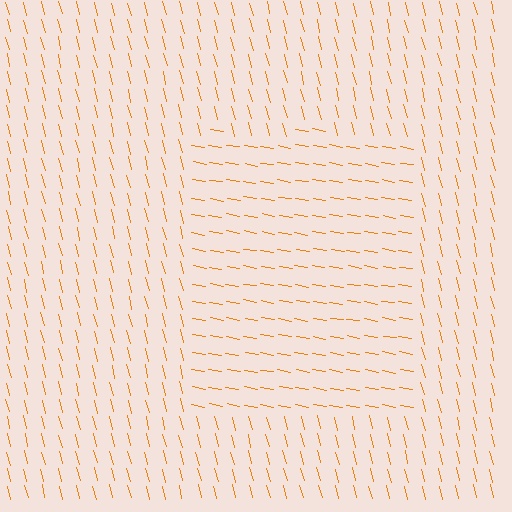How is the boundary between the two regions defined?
The boundary is defined purely by a change in line orientation (approximately 66 degrees difference). All lines are the same color and thickness.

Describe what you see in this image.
The image is filled with small orange line segments. A rectangle region in the image has lines oriented differently from the surrounding lines, creating a visible texture boundary.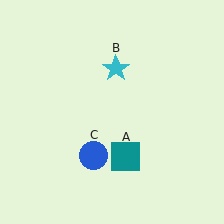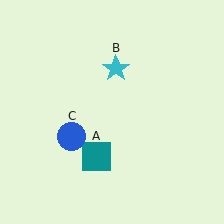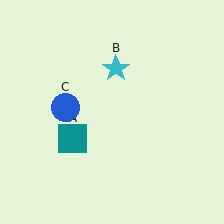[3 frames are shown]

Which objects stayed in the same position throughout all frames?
Cyan star (object B) remained stationary.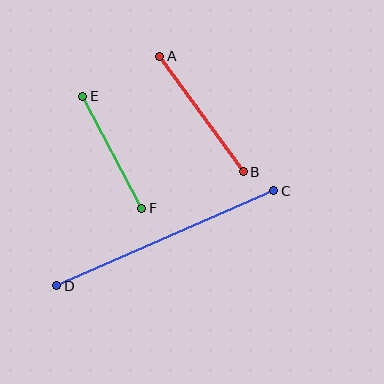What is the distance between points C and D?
The distance is approximately 237 pixels.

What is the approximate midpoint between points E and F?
The midpoint is at approximately (112, 152) pixels.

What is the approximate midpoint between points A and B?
The midpoint is at approximately (202, 114) pixels.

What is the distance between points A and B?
The distance is approximately 142 pixels.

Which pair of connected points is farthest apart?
Points C and D are farthest apart.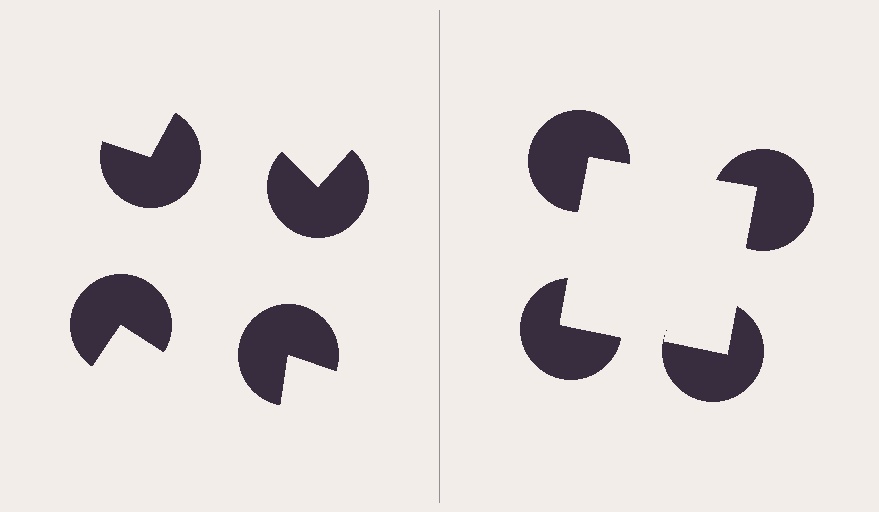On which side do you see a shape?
An illusory square appears on the right side. On the left side the wedge cuts are rotated, so no coherent shape forms.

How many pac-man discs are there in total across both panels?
8 — 4 on each side.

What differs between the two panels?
The pac-man discs are positioned identically on both sides; only the wedge orientations differ. On the right they align to a square; on the left they are misaligned.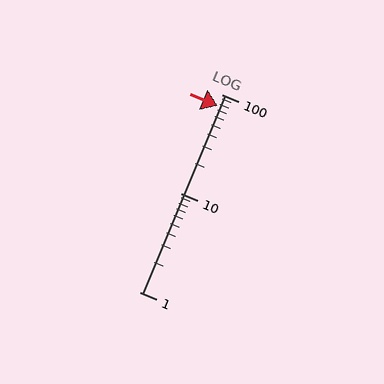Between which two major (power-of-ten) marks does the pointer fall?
The pointer is between 10 and 100.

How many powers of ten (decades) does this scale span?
The scale spans 2 decades, from 1 to 100.